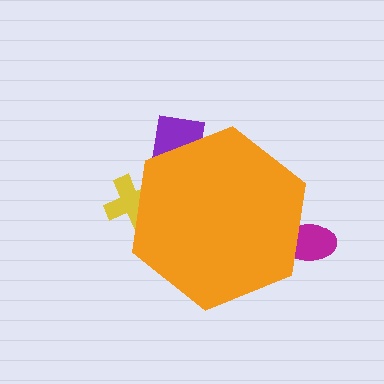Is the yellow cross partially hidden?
Yes, the yellow cross is partially hidden behind the orange hexagon.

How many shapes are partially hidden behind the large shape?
3 shapes are partially hidden.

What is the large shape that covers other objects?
An orange hexagon.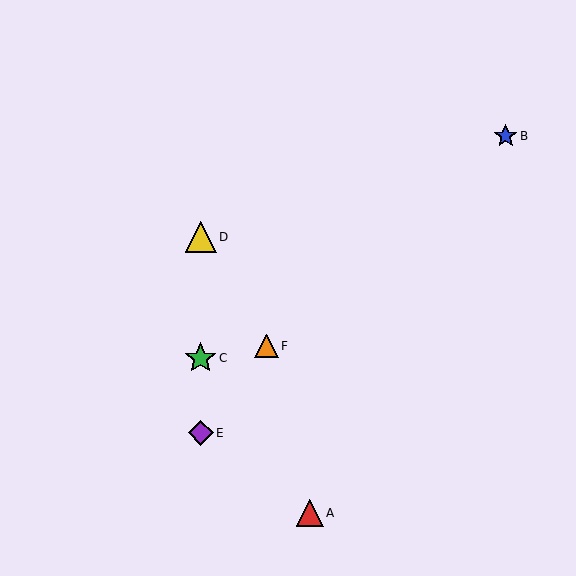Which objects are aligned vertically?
Objects C, D, E are aligned vertically.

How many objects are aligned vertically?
3 objects (C, D, E) are aligned vertically.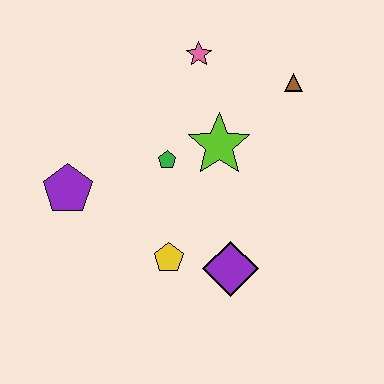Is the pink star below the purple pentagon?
No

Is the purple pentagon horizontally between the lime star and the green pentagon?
No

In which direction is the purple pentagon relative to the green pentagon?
The purple pentagon is to the left of the green pentagon.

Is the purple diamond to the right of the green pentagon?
Yes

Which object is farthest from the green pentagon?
The brown triangle is farthest from the green pentagon.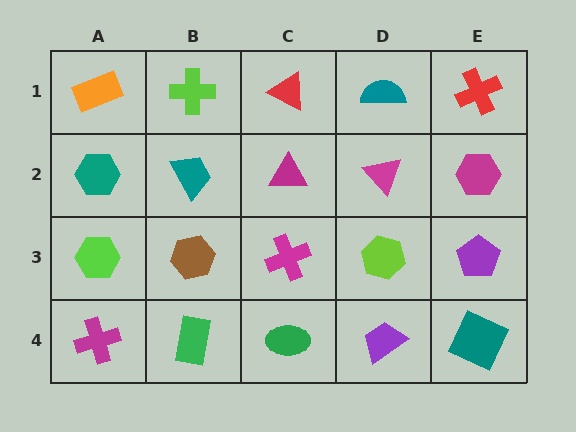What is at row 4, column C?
A green ellipse.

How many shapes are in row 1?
5 shapes.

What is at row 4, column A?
A magenta cross.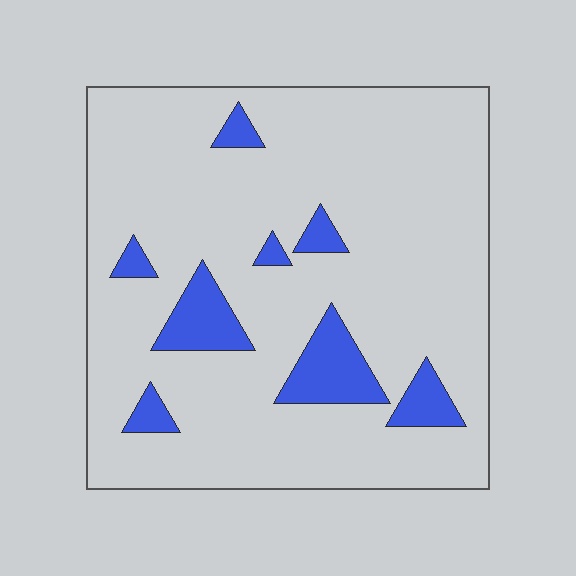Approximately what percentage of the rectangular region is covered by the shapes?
Approximately 10%.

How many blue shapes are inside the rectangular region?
8.